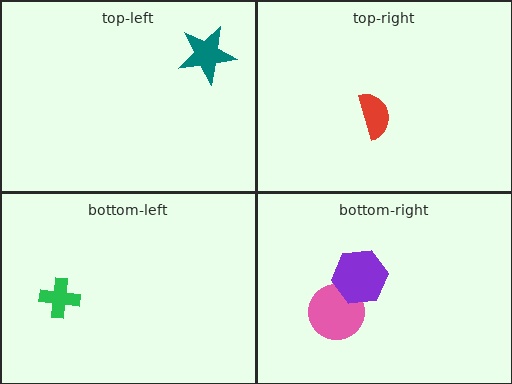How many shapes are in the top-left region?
1.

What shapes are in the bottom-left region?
The green cross.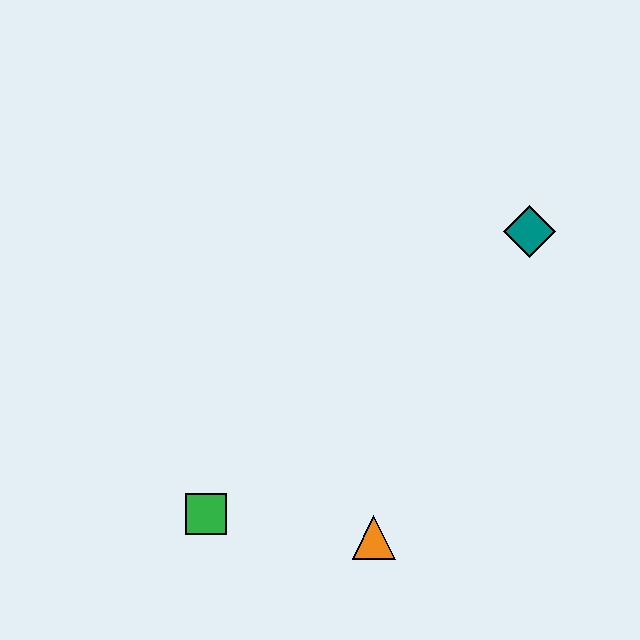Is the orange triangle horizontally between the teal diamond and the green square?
Yes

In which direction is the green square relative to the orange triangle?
The green square is to the left of the orange triangle.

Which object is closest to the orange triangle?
The green square is closest to the orange triangle.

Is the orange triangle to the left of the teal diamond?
Yes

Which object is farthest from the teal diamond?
The green square is farthest from the teal diamond.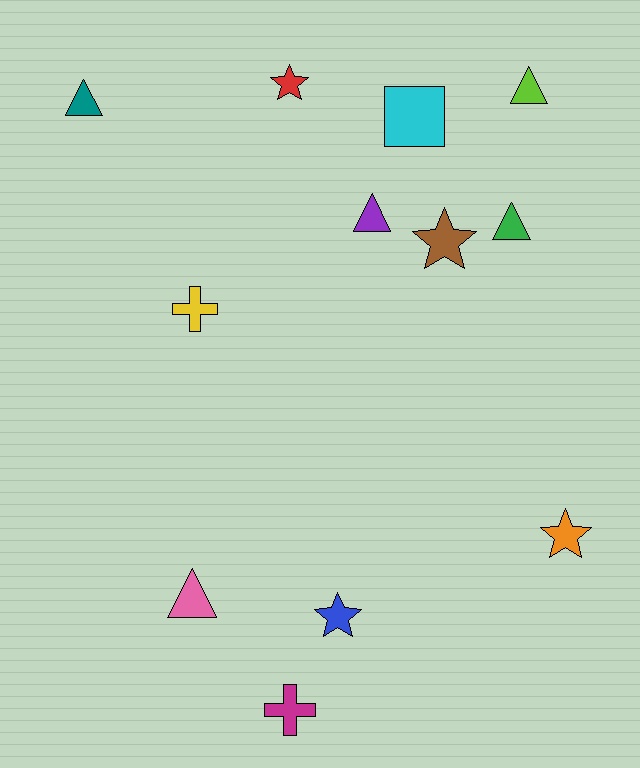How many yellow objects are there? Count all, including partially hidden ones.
There is 1 yellow object.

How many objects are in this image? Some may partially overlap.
There are 12 objects.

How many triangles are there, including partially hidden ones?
There are 5 triangles.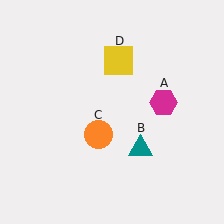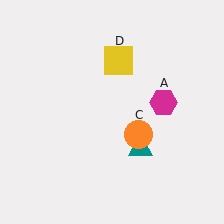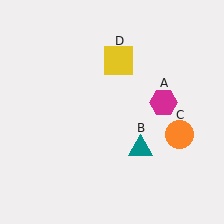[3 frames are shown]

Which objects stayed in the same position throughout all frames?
Magenta hexagon (object A) and teal triangle (object B) and yellow square (object D) remained stationary.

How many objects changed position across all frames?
1 object changed position: orange circle (object C).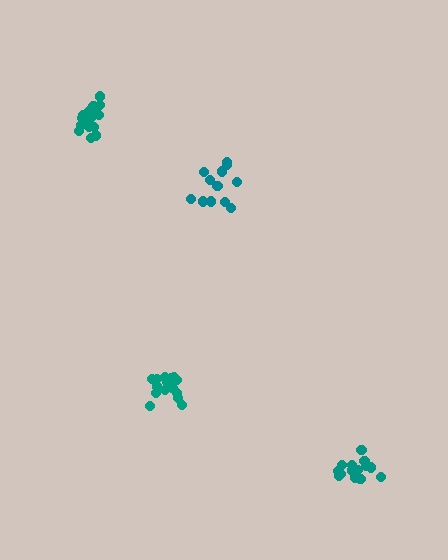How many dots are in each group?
Group 1: 17 dots, Group 2: 15 dots, Group 3: 12 dots, Group 4: 17 dots (61 total).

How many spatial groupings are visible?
There are 4 spatial groupings.